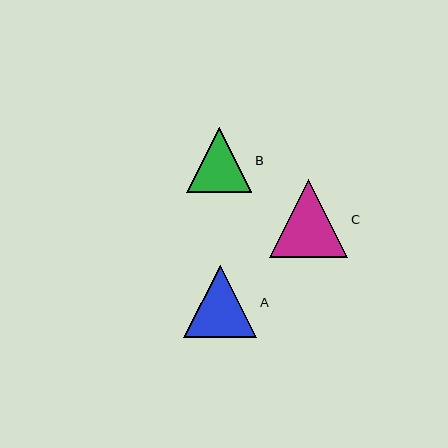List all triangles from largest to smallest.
From largest to smallest: C, A, B.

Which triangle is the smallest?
Triangle B is the smallest with a size of approximately 65 pixels.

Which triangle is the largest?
Triangle C is the largest with a size of approximately 78 pixels.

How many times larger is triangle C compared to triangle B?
Triangle C is approximately 1.2 times the size of triangle B.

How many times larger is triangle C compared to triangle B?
Triangle C is approximately 1.2 times the size of triangle B.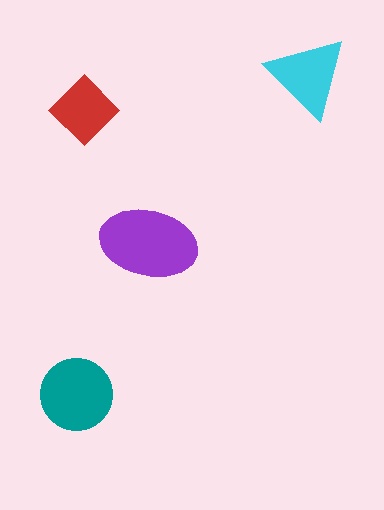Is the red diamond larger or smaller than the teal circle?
Smaller.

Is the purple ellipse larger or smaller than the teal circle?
Larger.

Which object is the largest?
The purple ellipse.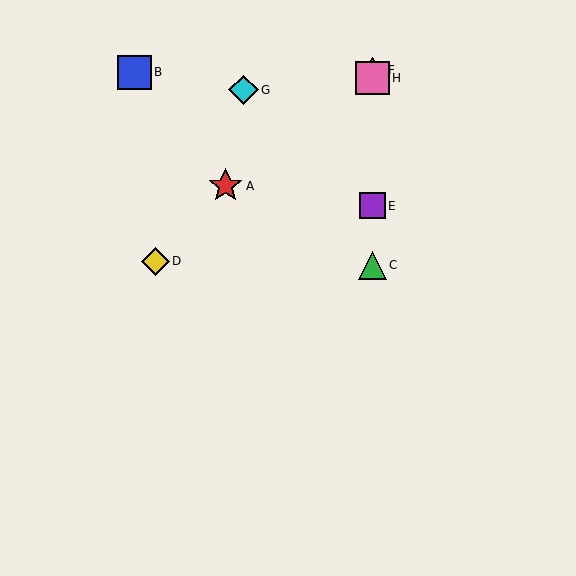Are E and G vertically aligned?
No, E is at x≈372 and G is at x≈244.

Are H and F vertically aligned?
Yes, both are at x≈372.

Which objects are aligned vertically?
Objects C, E, F, H are aligned vertically.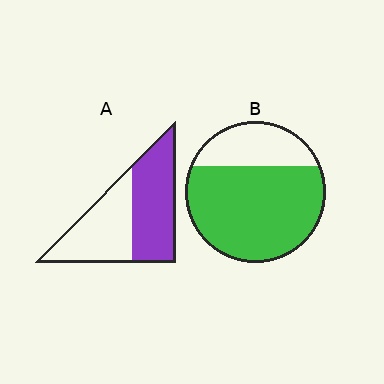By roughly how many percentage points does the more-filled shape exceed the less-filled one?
By roughly 20 percentage points (B over A).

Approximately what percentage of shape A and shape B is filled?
A is approximately 55% and B is approximately 75%.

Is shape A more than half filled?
Roughly half.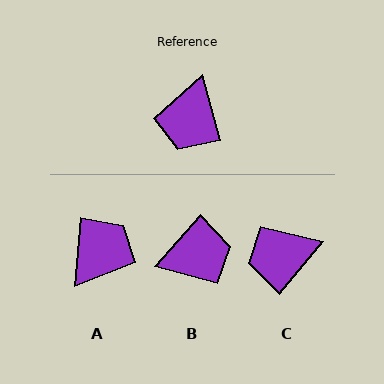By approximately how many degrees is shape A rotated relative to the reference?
Approximately 159 degrees counter-clockwise.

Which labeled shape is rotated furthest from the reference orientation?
A, about 159 degrees away.